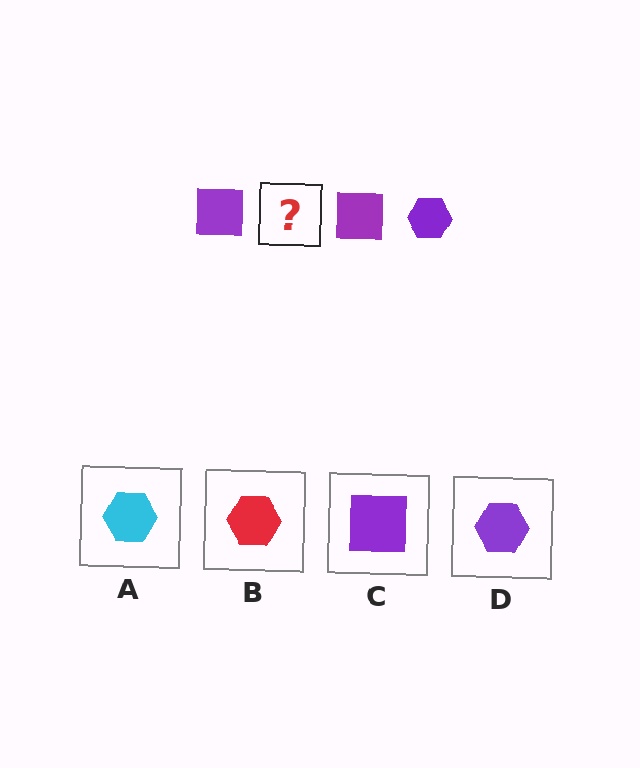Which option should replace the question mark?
Option D.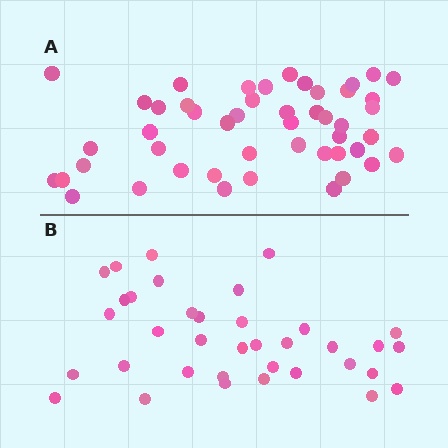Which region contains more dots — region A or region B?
Region A (the top region) has more dots.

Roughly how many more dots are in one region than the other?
Region A has roughly 12 or so more dots than region B.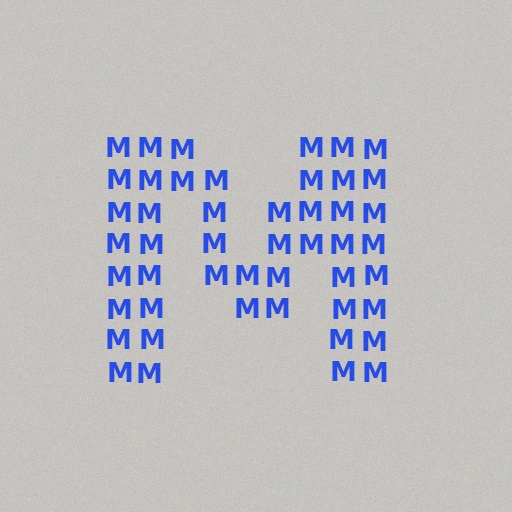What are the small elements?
The small elements are letter M's.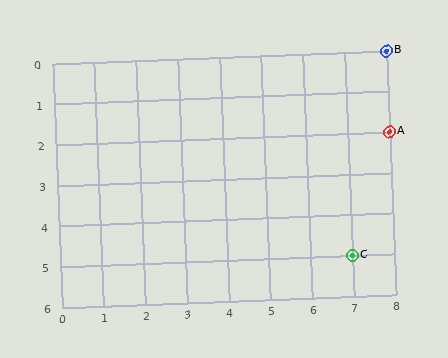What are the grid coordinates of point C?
Point C is at grid coordinates (7, 5).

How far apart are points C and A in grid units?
Points C and A are 1 column and 3 rows apart (about 3.2 grid units diagonally).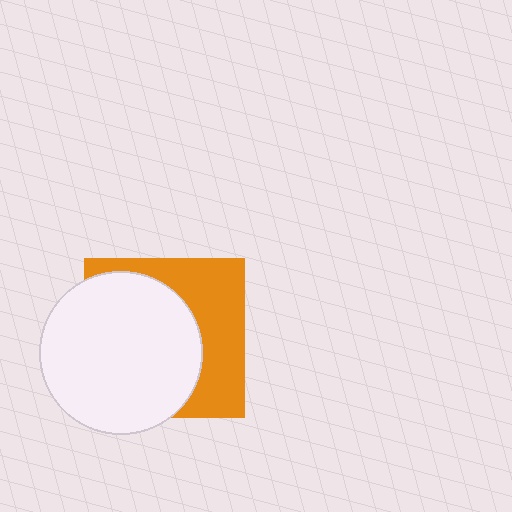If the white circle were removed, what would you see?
You would see the complete orange square.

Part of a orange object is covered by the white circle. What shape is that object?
It is a square.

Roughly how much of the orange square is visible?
A small part of it is visible (roughly 41%).